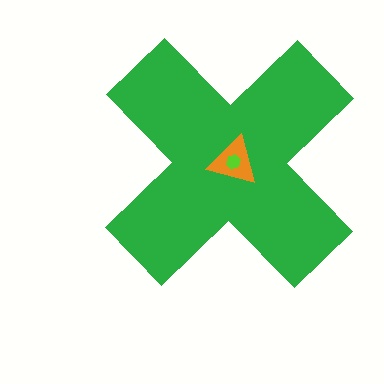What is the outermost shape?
The green cross.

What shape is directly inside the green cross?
The orange triangle.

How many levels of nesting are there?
3.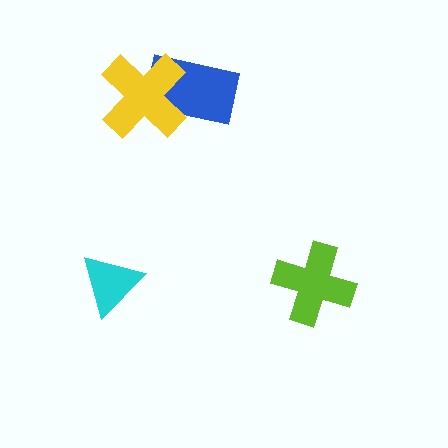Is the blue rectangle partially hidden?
Yes, it is partially covered by another shape.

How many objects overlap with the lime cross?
0 objects overlap with the lime cross.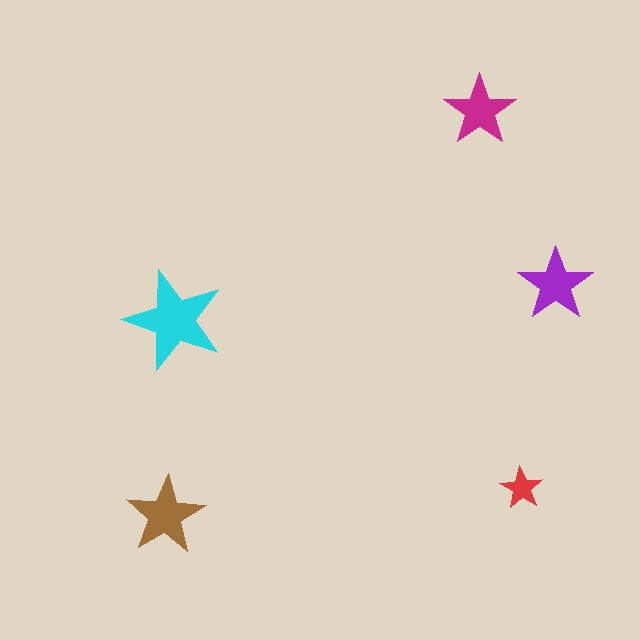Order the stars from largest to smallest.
the cyan one, the brown one, the purple one, the magenta one, the red one.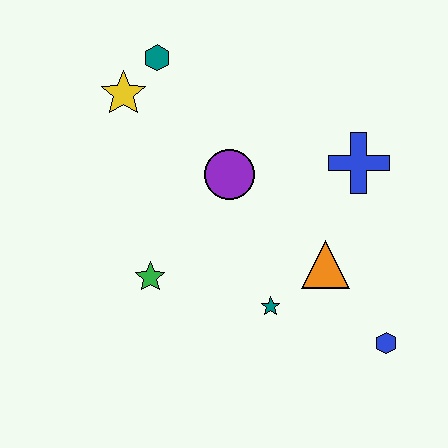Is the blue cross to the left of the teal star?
No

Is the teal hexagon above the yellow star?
Yes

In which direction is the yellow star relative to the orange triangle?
The yellow star is to the left of the orange triangle.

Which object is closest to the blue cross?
The orange triangle is closest to the blue cross.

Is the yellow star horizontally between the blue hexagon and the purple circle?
No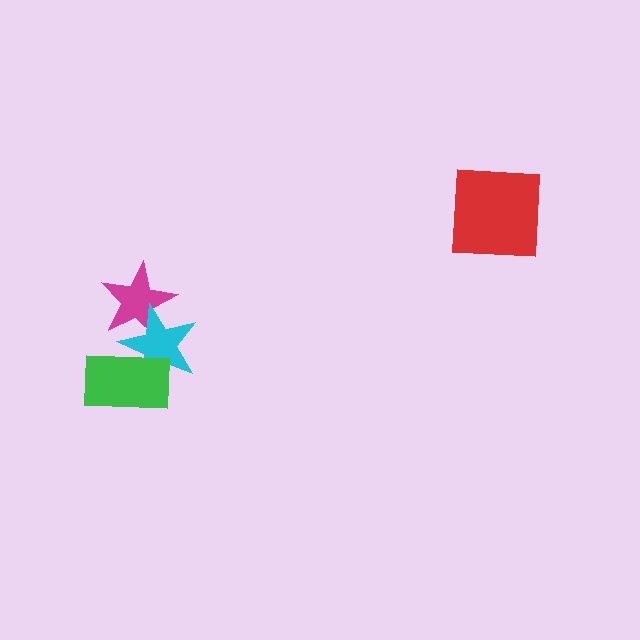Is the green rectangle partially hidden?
No, no other shape covers it.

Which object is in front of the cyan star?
The green rectangle is in front of the cyan star.